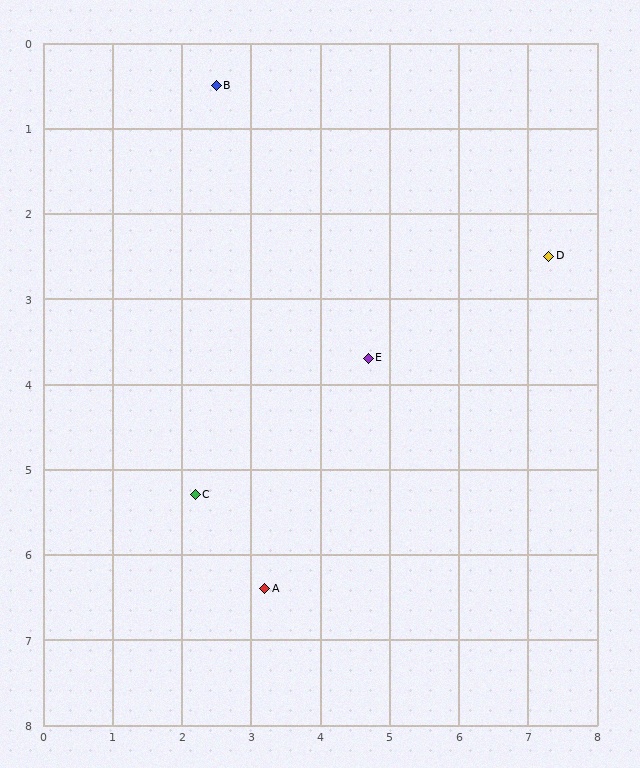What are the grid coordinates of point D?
Point D is at approximately (7.3, 2.5).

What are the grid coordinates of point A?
Point A is at approximately (3.2, 6.4).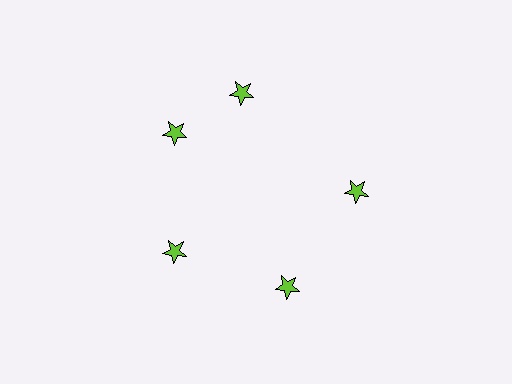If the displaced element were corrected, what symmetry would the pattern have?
It would have 5-fold rotational symmetry — the pattern would map onto itself every 72 degrees.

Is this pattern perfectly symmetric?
No. The 5 lime stars are arranged in a ring, but one element near the 1 o'clock position is rotated out of alignment along the ring, breaking the 5-fold rotational symmetry.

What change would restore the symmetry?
The symmetry would be restored by rotating it back into even spacing with its neighbors so that all 5 stars sit at equal angles and equal distance from the center.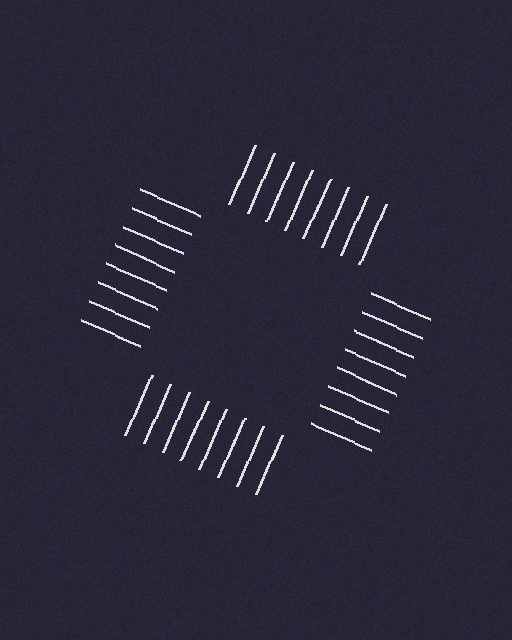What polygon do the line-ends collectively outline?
An illusory square — the line segments terminate on its edges but no continuous stroke is drawn.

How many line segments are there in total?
32 — 8 along each of the 4 edges.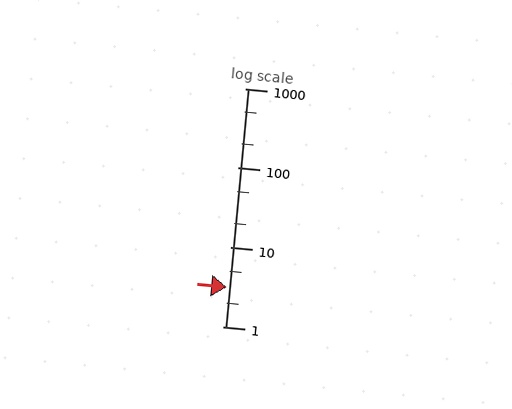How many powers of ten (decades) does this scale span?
The scale spans 3 decades, from 1 to 1000.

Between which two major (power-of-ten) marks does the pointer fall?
The pointer is between 1 and 10.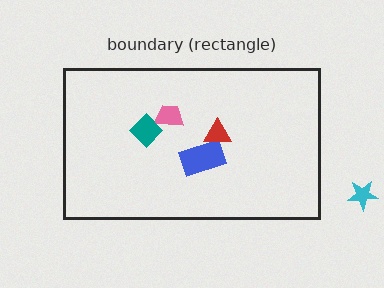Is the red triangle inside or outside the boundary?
Inside.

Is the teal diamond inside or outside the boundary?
Inside.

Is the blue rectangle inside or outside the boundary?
Inside.